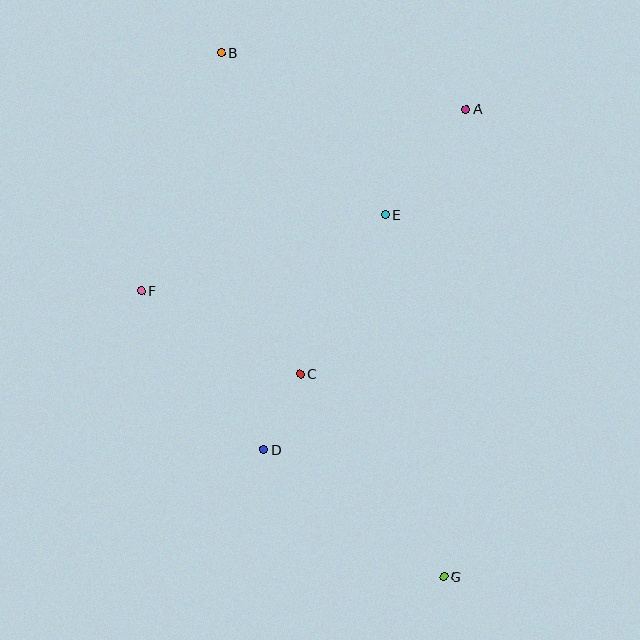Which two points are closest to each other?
Points C and D are closest to each other.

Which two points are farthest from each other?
Points B and G are farthest from each other.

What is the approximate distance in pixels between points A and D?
The distance between A and D is approximately 396 pixels.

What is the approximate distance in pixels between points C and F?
The distance between C and F is approximately 179 pixels.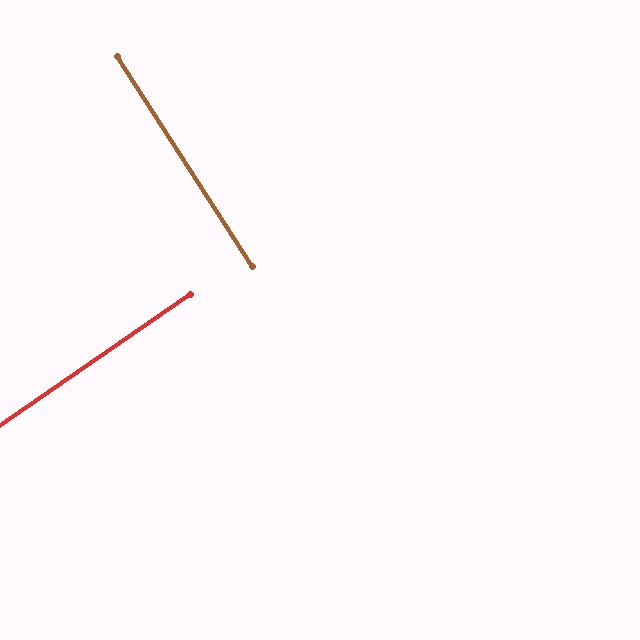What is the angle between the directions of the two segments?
Approximately 88 degrees.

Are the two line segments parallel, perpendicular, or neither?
Perpendicular — they meet at approximately 88°.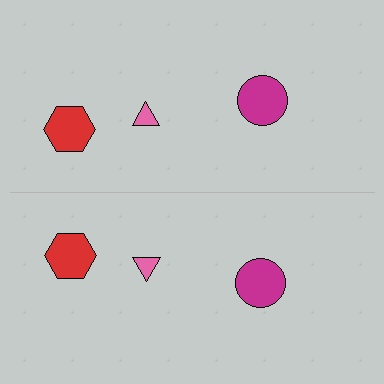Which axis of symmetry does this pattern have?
The pattern has a horizontal axis of symmetry running through the center of the image.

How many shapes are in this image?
There are 6 shapes in this image.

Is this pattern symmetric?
Yes, this pattern has bilateral (reflection) symmetry.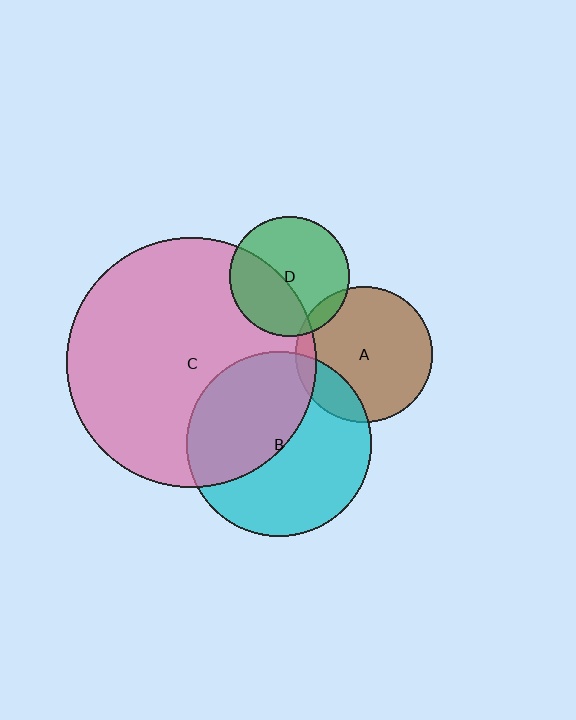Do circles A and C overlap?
Yes.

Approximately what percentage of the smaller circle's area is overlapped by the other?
Approximately 10%.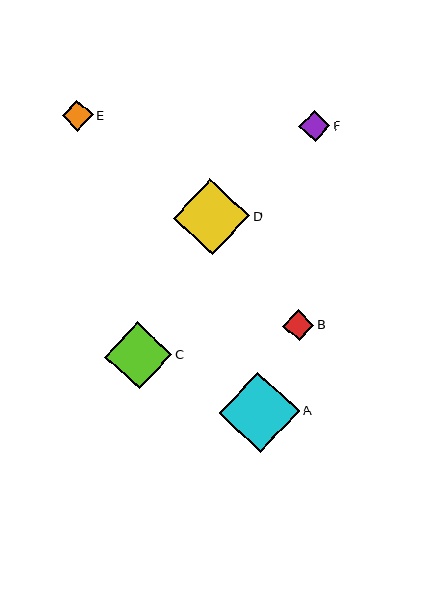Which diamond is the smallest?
Diamond F is the smallest with a size of approximately 31 pixels.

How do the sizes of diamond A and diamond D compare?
Diamond A and diamond D are approximately the same size.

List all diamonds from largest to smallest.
From largest to smallest: A, D, C, E, B, F.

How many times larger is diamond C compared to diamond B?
Diamond C is approximately 2.2 times the size of diamond B.